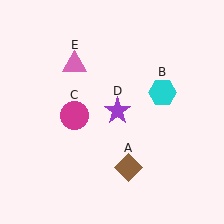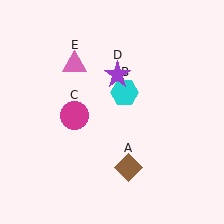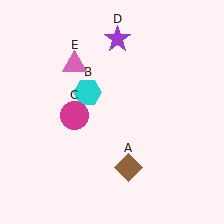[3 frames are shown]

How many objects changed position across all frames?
2 objects changed position: cyan hexagon (object B), purple star (object D).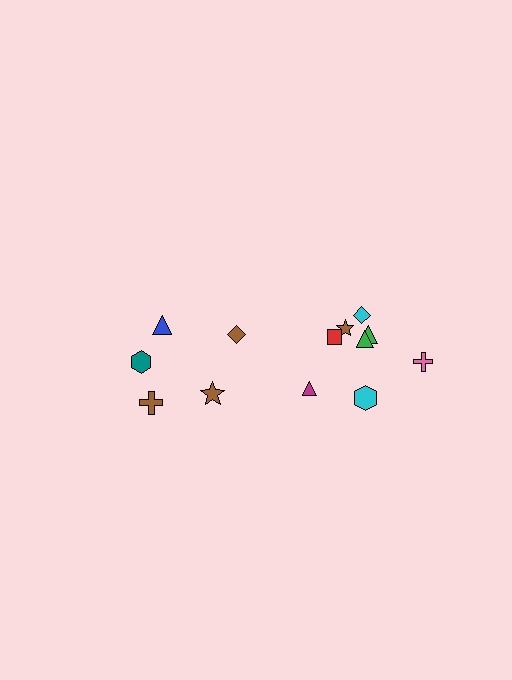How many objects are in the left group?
There are 5 objects.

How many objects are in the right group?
There are 8 objects.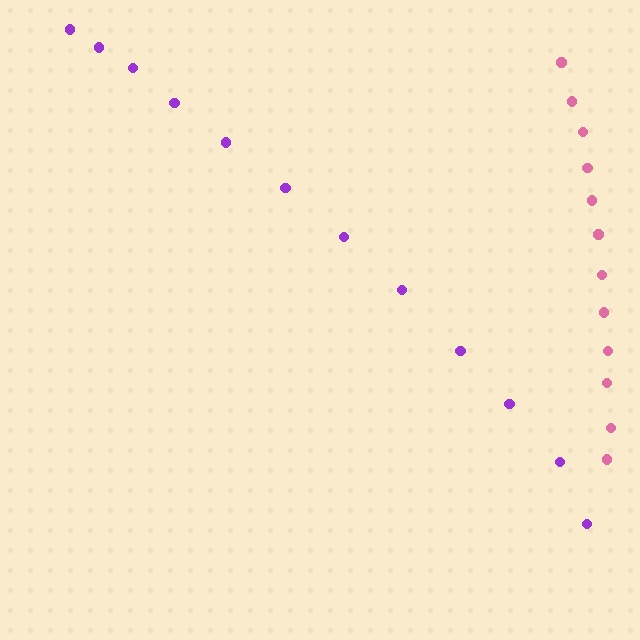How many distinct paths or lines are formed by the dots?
There are 2 distinct paths.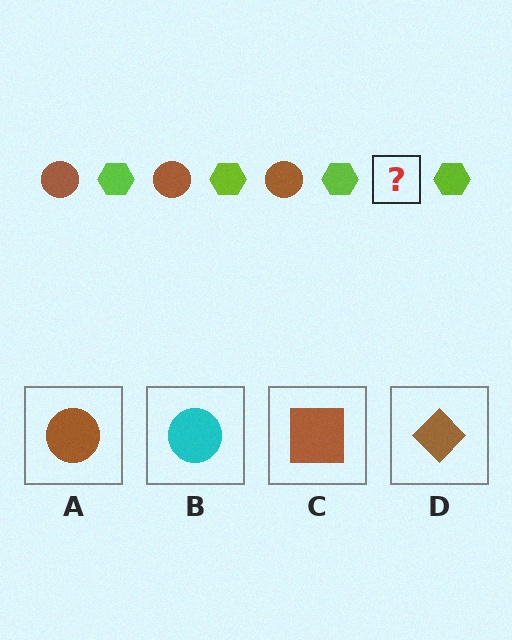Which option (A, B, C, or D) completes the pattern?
A.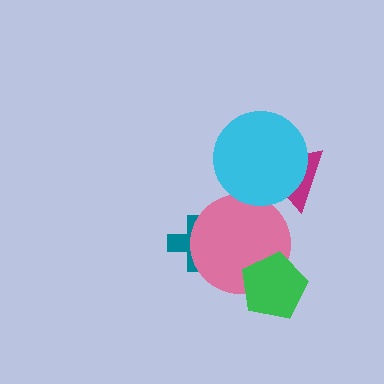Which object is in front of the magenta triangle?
The cyan circle is in front of the magenta triangle.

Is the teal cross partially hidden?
Yes, it is partially covered by another shape.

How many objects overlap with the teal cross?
1 object overlaps with the teal cross.